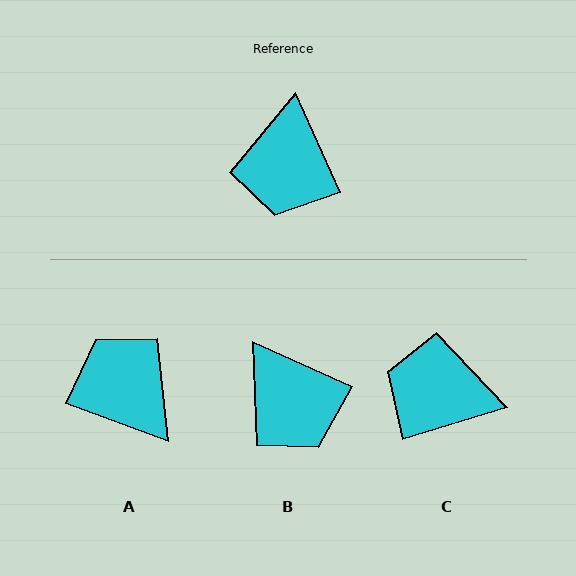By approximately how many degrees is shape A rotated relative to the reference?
Approximately 135 degrees clockwise.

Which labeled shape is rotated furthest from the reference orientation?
A, about 135 degrees away.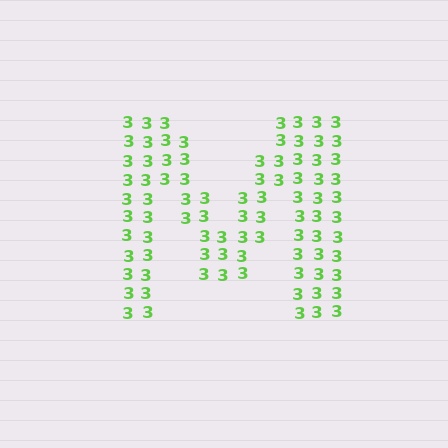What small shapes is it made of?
It is made of small digit 3's.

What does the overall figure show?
The overall figure shows the letter M.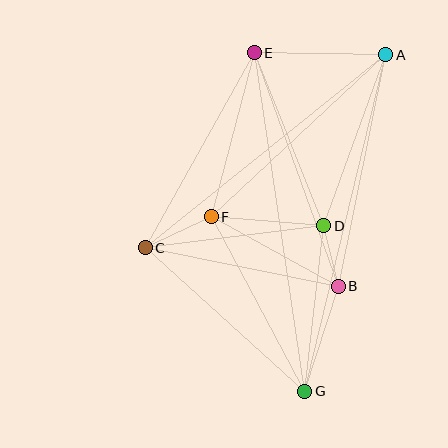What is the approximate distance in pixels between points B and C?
The distance between B and C is approximately 197 pixels.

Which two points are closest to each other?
Points B and D are closest to each other.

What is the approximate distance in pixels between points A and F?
The distance between A and F is approximately 238 pixels.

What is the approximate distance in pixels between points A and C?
The distance between A and C is approximately 308 pixels.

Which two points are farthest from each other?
Points A and G are farthest from each other.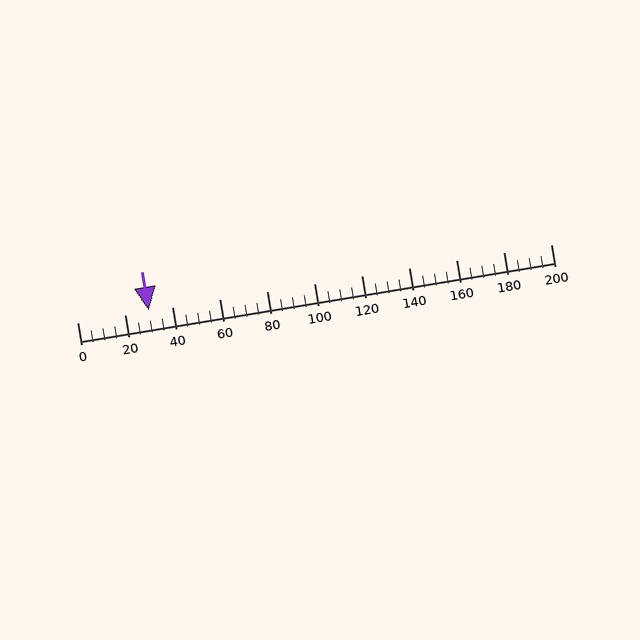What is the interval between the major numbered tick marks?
The major tick marks are spaced 20 units apart.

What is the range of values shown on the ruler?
The ruler shows values from 0 to 200.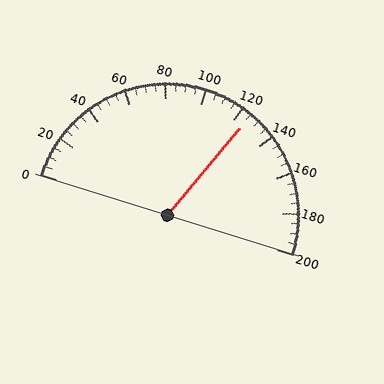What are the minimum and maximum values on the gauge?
The gauge ranges from 0 to 200.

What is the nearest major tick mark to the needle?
The nearest major tick mark is 120.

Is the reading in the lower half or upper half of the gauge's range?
The reading is in the upper half of the range (0 to 200).